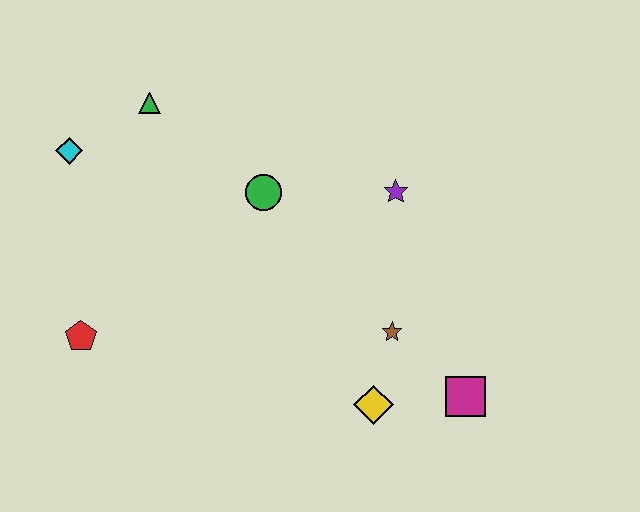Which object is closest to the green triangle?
The cyan diamond is closest to the green triangle.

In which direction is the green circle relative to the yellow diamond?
The green circle is above the yellow diamond.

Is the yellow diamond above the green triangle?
No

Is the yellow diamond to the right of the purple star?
No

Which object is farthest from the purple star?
The red pentagon is farthest from the purple star.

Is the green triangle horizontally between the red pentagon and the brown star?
Yes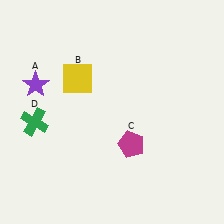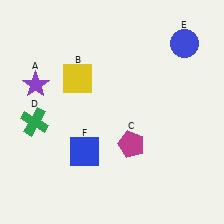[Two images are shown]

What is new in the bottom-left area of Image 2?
A blue square (F) was added in the bottom-left area of Image 2.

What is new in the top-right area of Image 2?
A blue circle (E) was added in the top-right area of Image 2.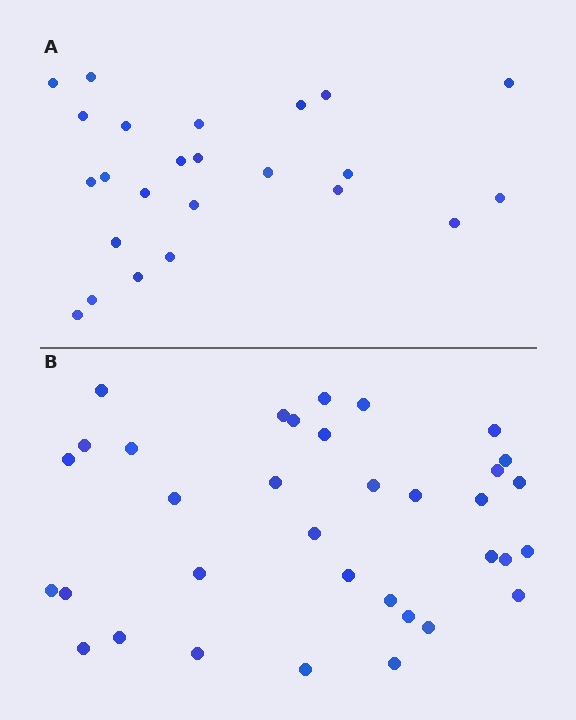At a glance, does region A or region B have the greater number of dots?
Region B (the bottom region) has more dots.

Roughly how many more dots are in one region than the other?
Region B has roughly 12 or so more dots than region A.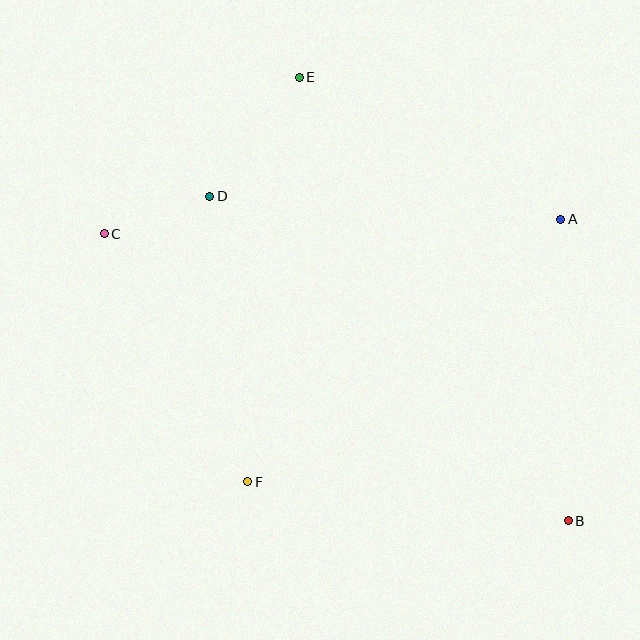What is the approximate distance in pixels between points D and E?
The distance between D and E is approximately 149 pixels.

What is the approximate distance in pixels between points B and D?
The distance between B and D is approximately 484 pixels.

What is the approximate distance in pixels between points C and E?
The distance between C and E is approximately 250 pixels.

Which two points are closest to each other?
Points C and D are closest to each other.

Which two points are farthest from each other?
Points B and C are farthest from each other.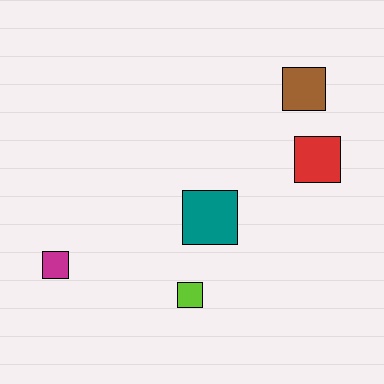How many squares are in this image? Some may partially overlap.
There are 5 squares.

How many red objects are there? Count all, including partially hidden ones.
There is 1 red object.